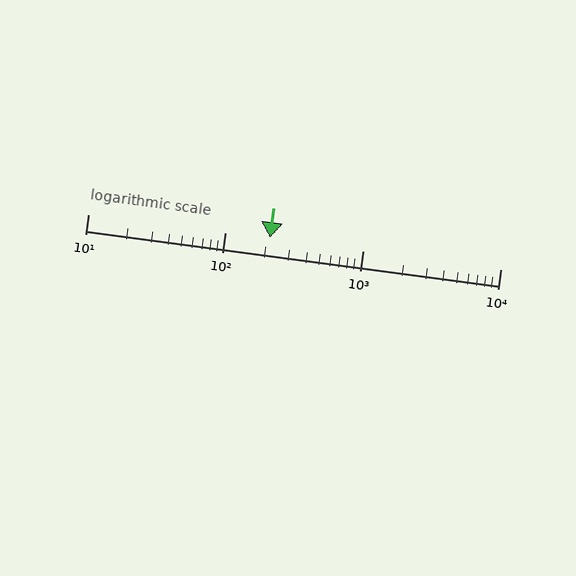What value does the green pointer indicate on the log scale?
The pointer indicates approximately 210.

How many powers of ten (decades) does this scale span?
The scale spans 3 decades, from 10 to 10000.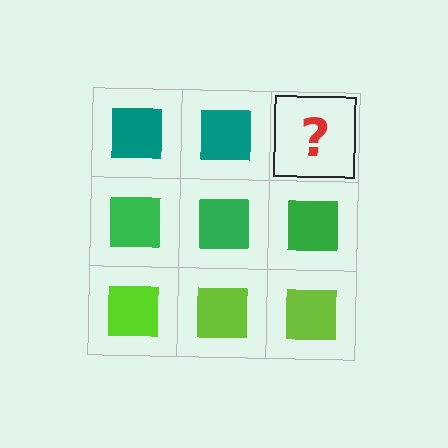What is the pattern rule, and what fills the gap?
The rule is that each row has a consistent color. The gap should be filled with a teal square.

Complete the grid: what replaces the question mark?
The question mark should be replaced with a teal square.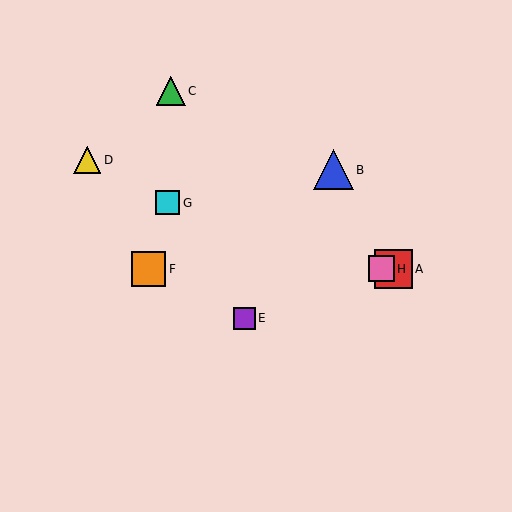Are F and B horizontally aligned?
No, F is at y≈269 and B is at y≈170.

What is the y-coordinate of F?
Object F is at y≈269.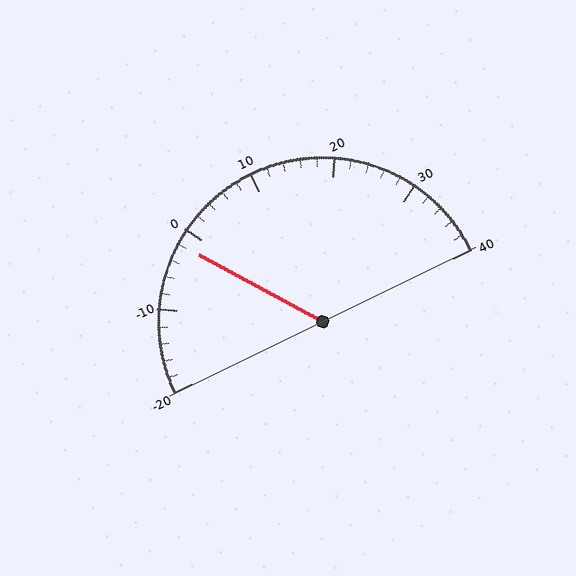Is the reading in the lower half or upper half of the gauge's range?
The reading is in the lower half of the range (-20 to 40).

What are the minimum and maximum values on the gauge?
The gauge ranges from -20 to 40.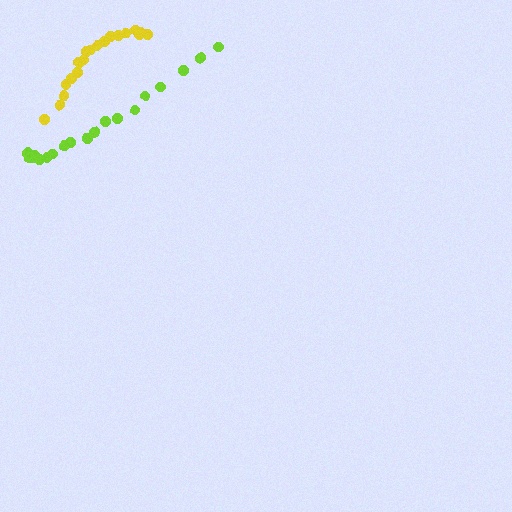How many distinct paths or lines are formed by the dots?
There are 2 distinct paths.